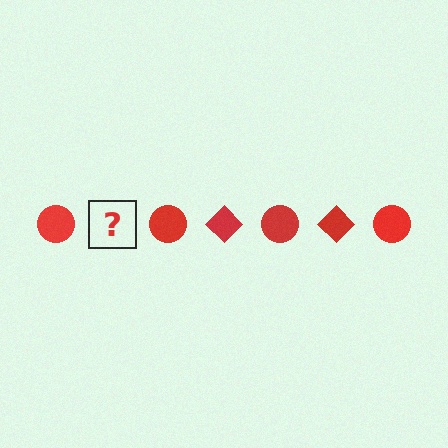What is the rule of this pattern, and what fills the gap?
The rule is that the pattern cycles through circle, diamond shapes in red. The gap should be filled with a red diamond.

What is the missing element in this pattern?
The missing element is a red diamond.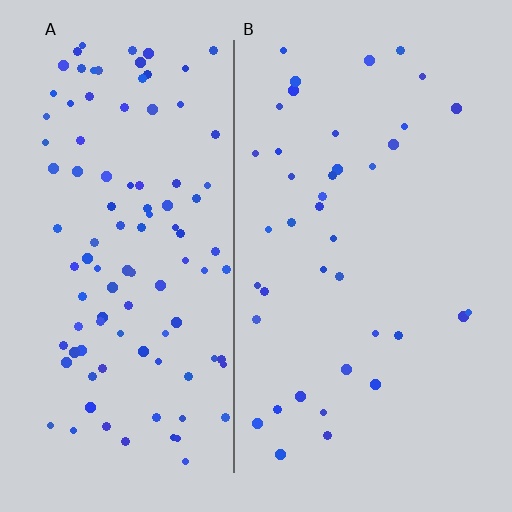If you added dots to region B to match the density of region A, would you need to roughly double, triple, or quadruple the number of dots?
Approximately triple.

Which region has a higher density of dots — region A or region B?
A (the left).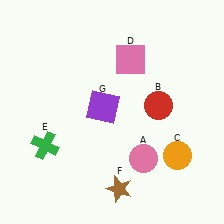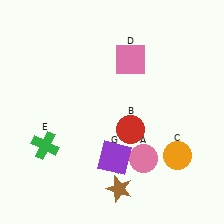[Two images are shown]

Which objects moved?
The objects that moved are: the red circle (B), the purple square (G).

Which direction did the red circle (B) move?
The red circle (B) moved left.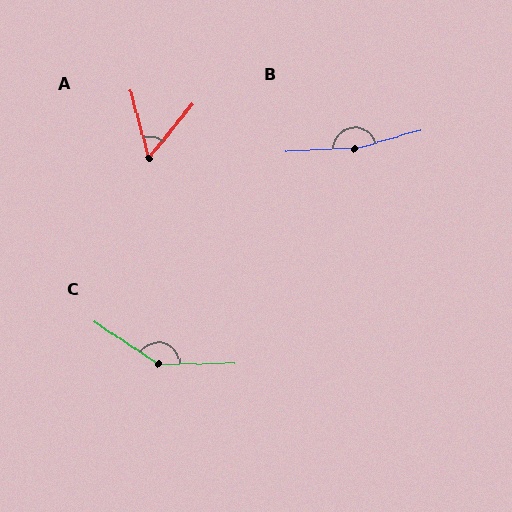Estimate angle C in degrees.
Approximately 146 degrees.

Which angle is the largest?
B, at approximately 166 degrees.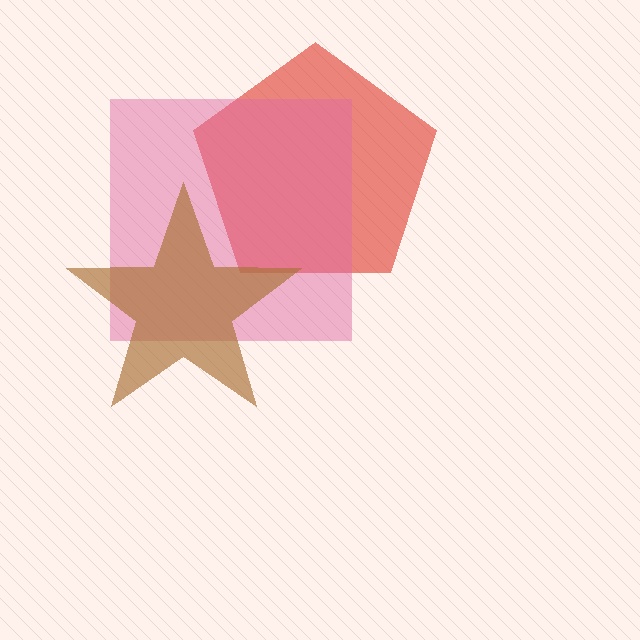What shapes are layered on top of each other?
The layered shapes are: a red pentagon, a pink square, a brown star.